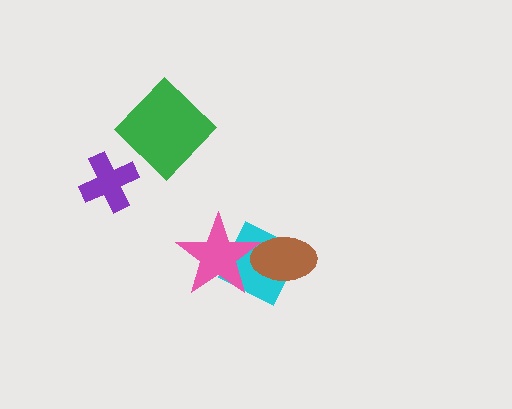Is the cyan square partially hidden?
Yes, it is partially covered by another shape.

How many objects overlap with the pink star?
2 objects overlap with the pink star.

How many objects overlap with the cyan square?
2 objects overlap with the cyan square.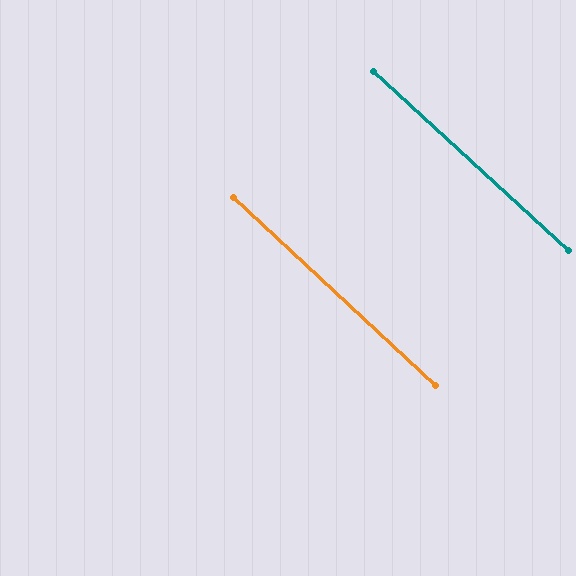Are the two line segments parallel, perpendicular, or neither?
Parallel — their directions differ by only 0.3°.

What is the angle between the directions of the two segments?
Approximately 0 degrees.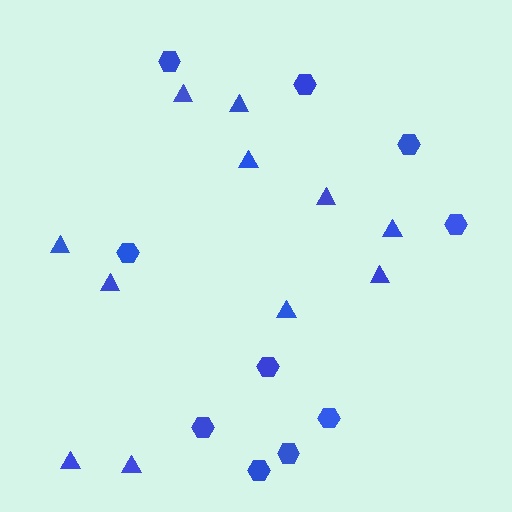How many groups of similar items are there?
There are 2 groups: one group of hexagons (10) and one group of triangles (11).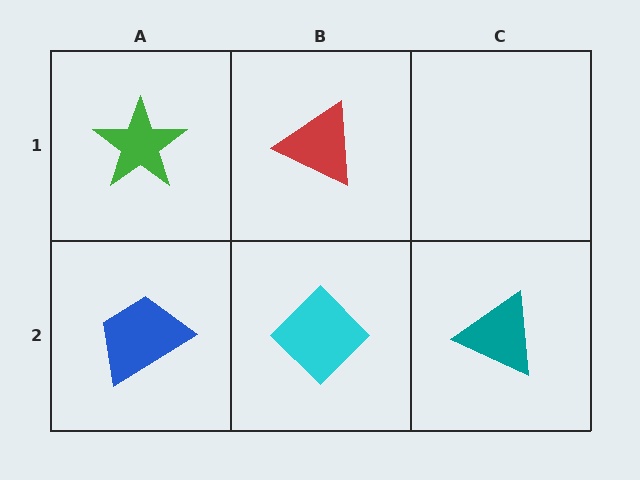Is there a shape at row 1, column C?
No, that cell is empty.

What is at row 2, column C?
A teal triangle.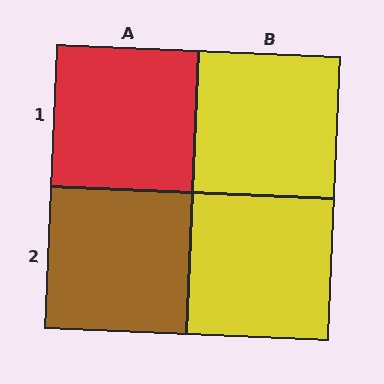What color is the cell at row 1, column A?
Red.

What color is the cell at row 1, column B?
Yellow.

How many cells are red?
1 cell is red.